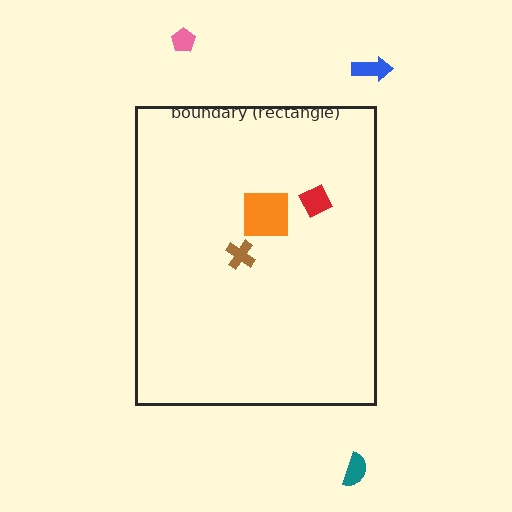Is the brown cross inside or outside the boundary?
Inside.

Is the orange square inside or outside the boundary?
Inside.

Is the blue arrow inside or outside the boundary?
Outside.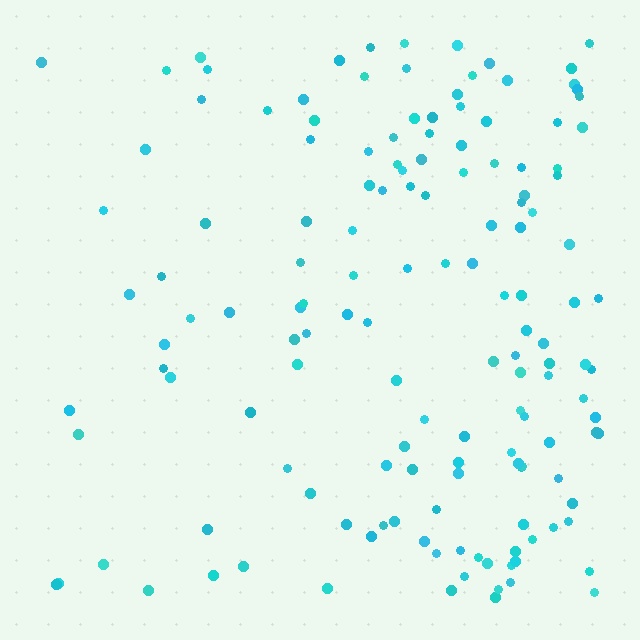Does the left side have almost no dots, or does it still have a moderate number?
Still a moderate number, just noticeably fewer than the right.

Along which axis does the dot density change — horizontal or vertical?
Horizontal.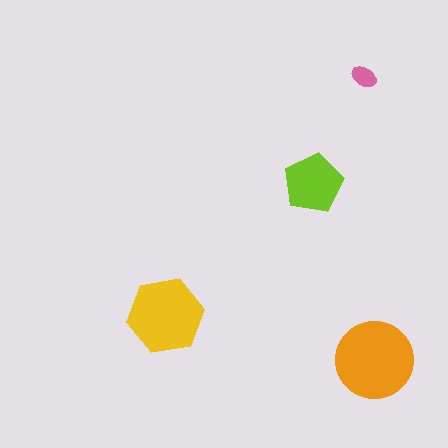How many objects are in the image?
There are 4 objects in the image.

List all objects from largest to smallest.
The orange circle, the yellow hexagon, the lime pentagon, the pink ellipse.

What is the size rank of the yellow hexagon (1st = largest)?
2nd.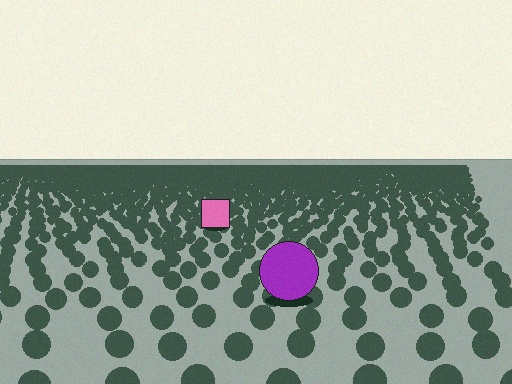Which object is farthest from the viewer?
The pink square is farthest from the viewer. It appears smaller and the ground texture around it is denser.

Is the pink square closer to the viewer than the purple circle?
No. The purple circle is closer — you can tell from the texture gradient: the ground texture is coarser near it.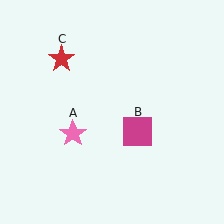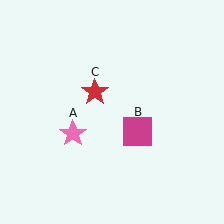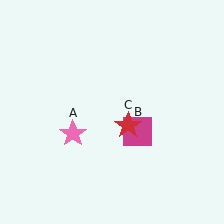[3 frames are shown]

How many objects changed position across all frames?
1 object changed position: red star (object C).